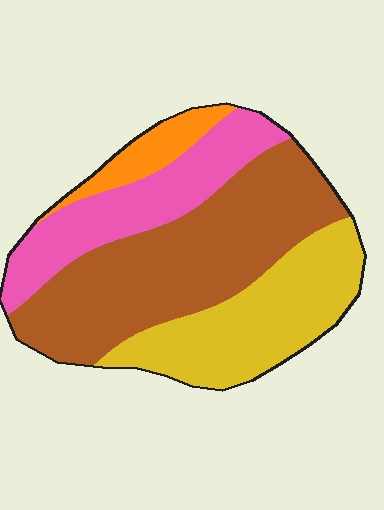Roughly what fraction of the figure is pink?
Pink covers about 20% of the figure.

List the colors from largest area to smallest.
From largest to smallest: brown, yellow, pink, orange.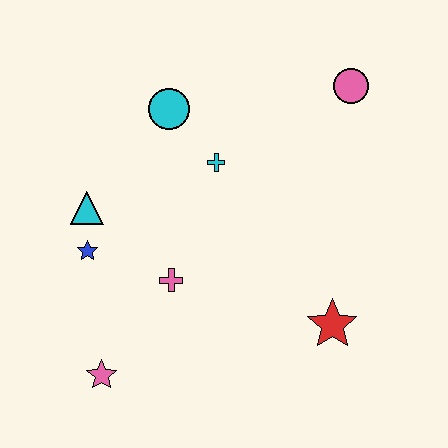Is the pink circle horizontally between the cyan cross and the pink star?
No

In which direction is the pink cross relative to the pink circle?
The pink cross is below the pink circle.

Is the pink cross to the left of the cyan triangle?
No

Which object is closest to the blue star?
The cyan triangle is closest to the blue star.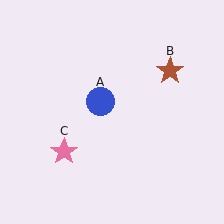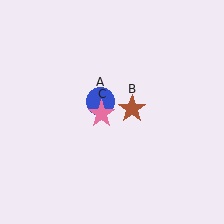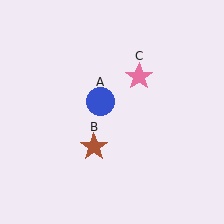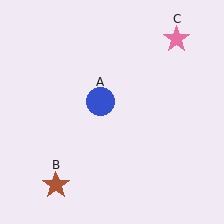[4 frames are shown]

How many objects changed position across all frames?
2 objects changed position: brown star (object B), pink star (object C).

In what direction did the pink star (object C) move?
The pink star (object C) moved up and to the right.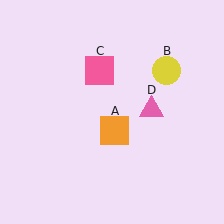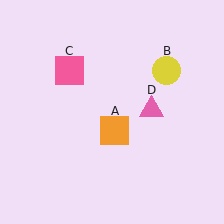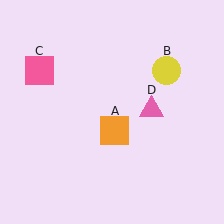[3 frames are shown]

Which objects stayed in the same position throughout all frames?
Orange square (object A) and yellow circle (object B) and pink triangle (object D) remained stationary.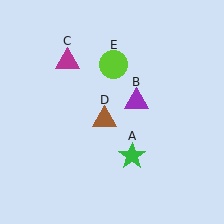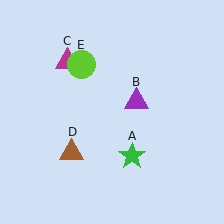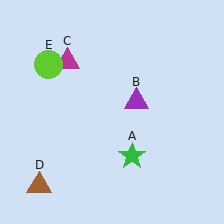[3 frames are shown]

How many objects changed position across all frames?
2 objects changed position: brown triangle (object D), lime circle (object E).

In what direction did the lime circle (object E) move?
The lime circle (object E) moved left.